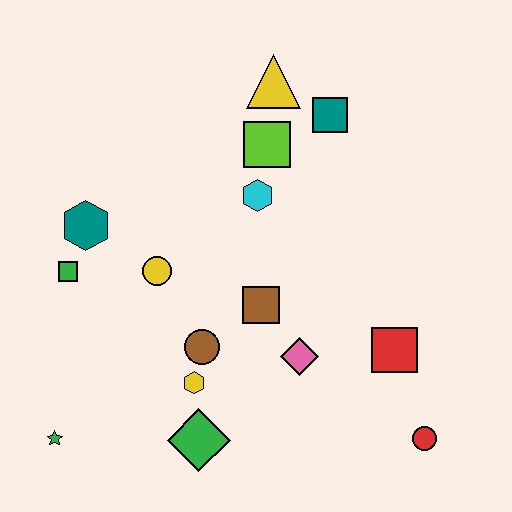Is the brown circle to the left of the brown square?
Yes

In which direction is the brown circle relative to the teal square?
The brown circle is below the teal square.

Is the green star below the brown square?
Yes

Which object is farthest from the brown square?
The green star is farthest from the brown square.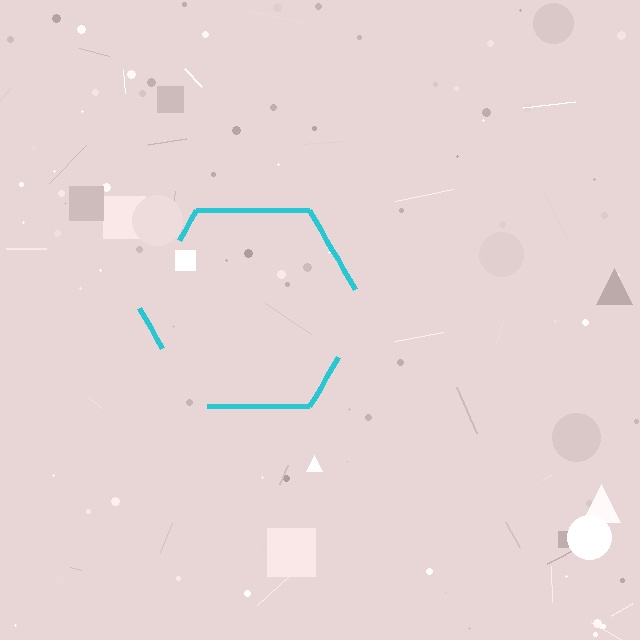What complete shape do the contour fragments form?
The contour fragments form a hexagon.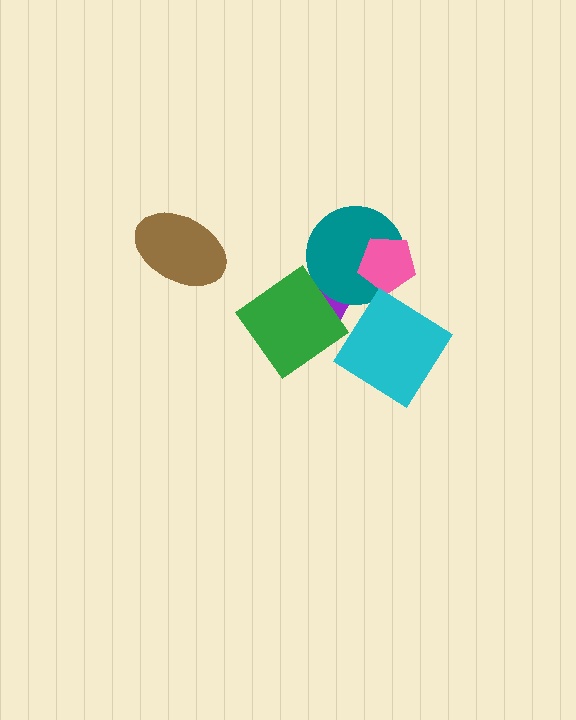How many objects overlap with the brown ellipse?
0 objects overlap with the brown ellipse.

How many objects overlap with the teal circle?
2 objects overlap with the teal circle.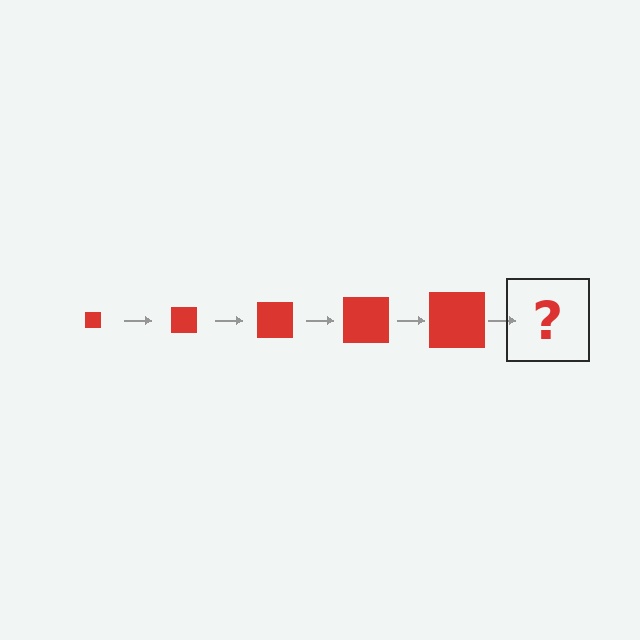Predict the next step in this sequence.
The next step is a red square, larger than the previous one.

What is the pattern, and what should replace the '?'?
The pattern is that the square gets progressively larger each step. The '?' should be a red square, larger than the previous one.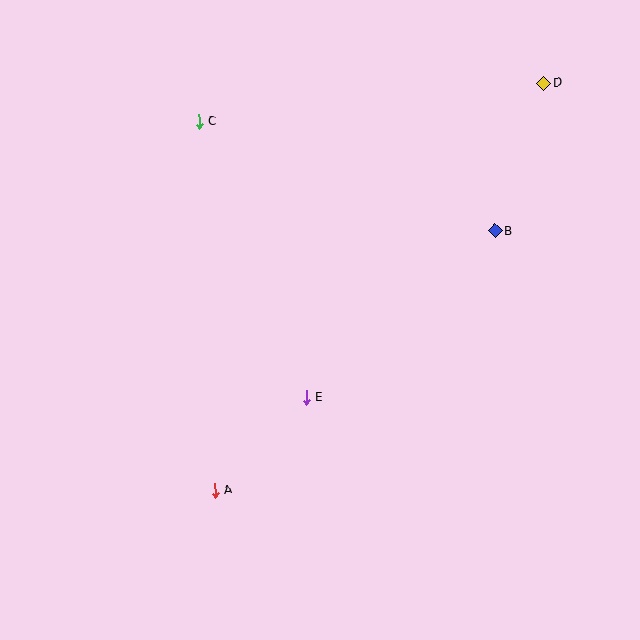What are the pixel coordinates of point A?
Point A is at (215, 490).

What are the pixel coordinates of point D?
Point D is at (543, 83).